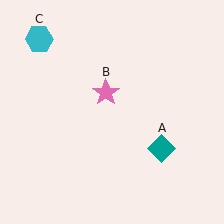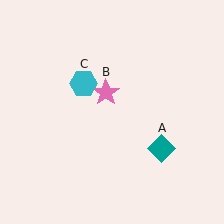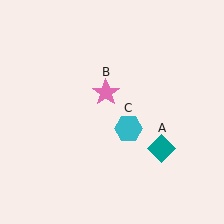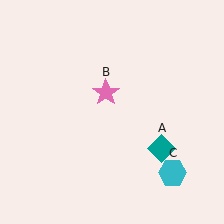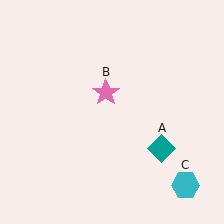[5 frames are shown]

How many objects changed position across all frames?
1 object changed position: cyan hexagon (object C).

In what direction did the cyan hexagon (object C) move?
The cyan hexagon (object C) moved down and to the right.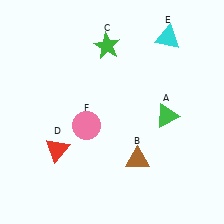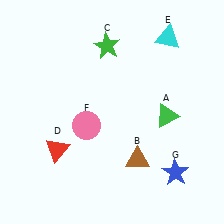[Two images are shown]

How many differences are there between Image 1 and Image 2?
There is 1 difference between the two images.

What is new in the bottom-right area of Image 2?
A blue star (G) was added in the bottom-right area of Image 2.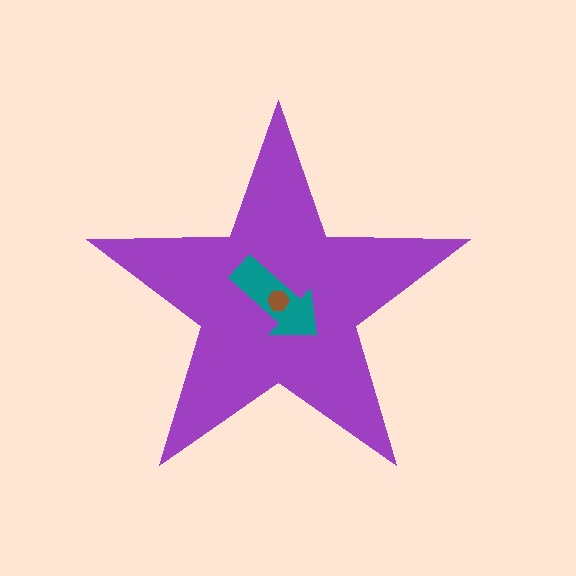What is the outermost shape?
The purple star.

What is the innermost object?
The brown hexagon.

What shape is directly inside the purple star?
The teal arrow.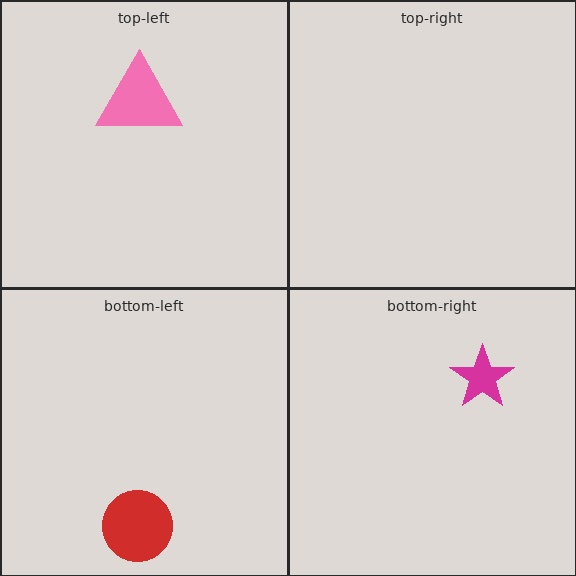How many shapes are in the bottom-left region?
1.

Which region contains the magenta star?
The bottom-right region.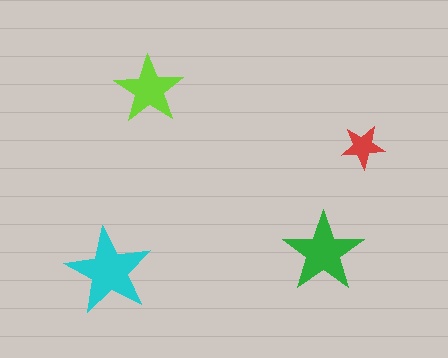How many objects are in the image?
There are 4 objects in the image.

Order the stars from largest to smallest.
the cyan one, the green one, the lime one, the red one.